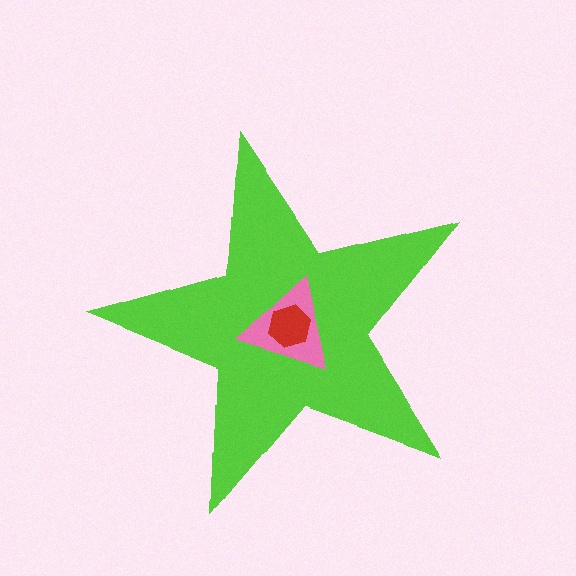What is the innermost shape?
The red hexagon.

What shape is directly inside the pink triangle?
The red hexagon.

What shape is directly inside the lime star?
The pink triangle.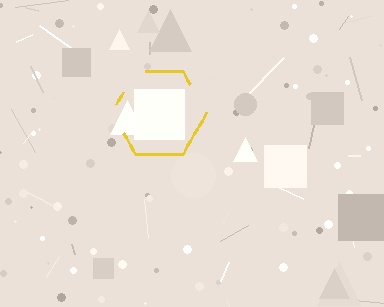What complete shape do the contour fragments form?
The contour fragments form a hexagon.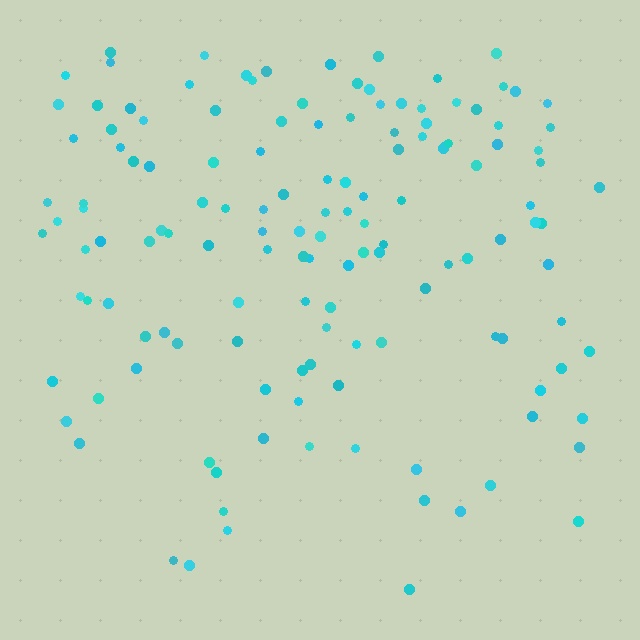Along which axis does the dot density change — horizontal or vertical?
Vertical.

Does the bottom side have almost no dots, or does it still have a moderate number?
Still a moderate number, just noticeably fewer than the top.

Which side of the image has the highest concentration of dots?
The top.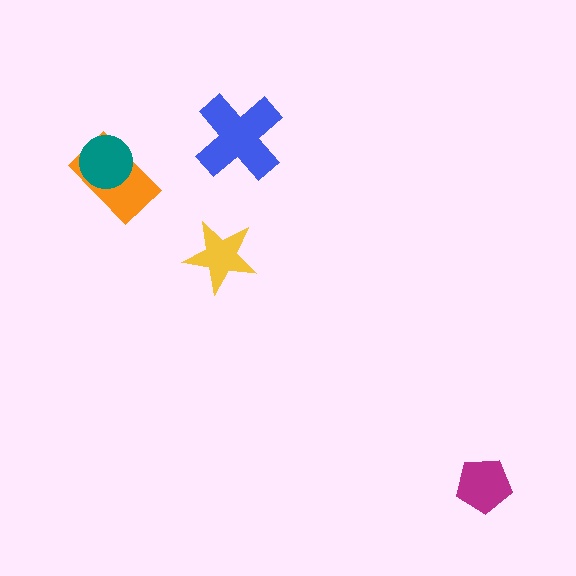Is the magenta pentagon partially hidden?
No, no other shape covers it.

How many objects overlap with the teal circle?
1 object overlaps with the teal circle.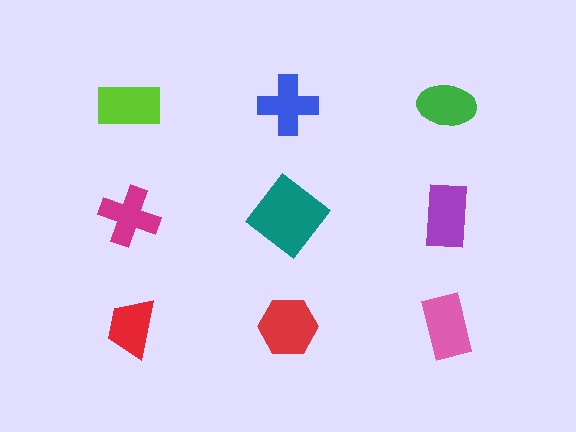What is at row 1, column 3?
A green ellipse.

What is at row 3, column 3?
A pink rectangle.